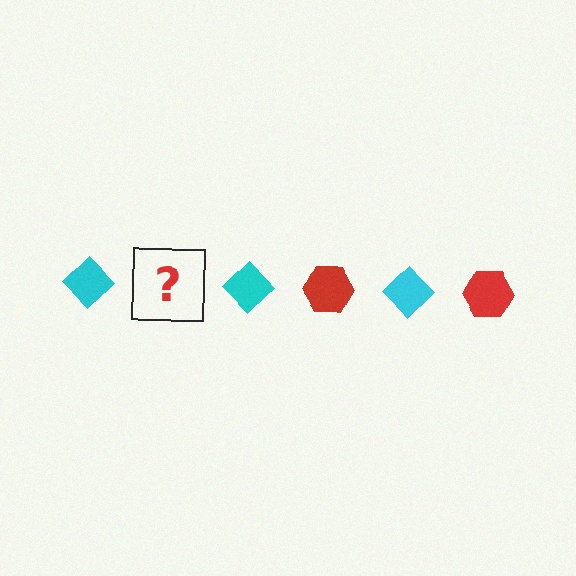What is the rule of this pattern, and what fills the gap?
The rule is that the pattern alternates between cyan diamond and red hexagon. The gap should be filled with a red hexagon.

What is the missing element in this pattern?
The missing element is a red hexagon.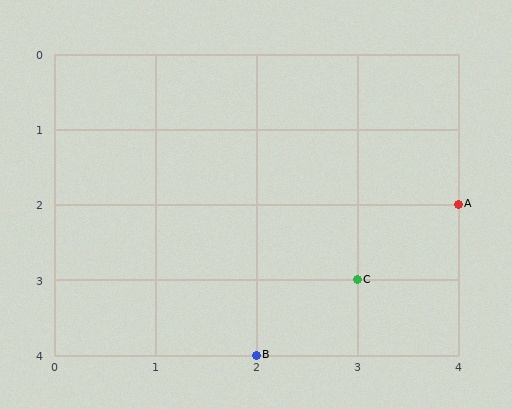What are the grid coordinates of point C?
Point C is at grid coordinates (3, 3).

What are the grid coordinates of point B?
Point B is at grid coordinates (2, 4).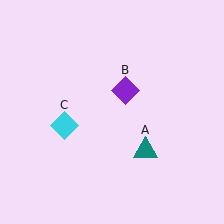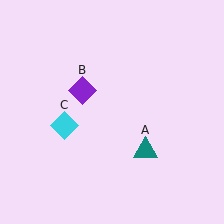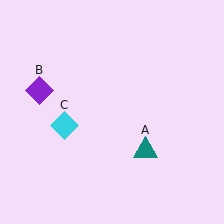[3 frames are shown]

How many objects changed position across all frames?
1 object changed position: purple diamond (object B).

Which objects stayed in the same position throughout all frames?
Teal triangle (object A) and cyan diamond (object C) remained stationary.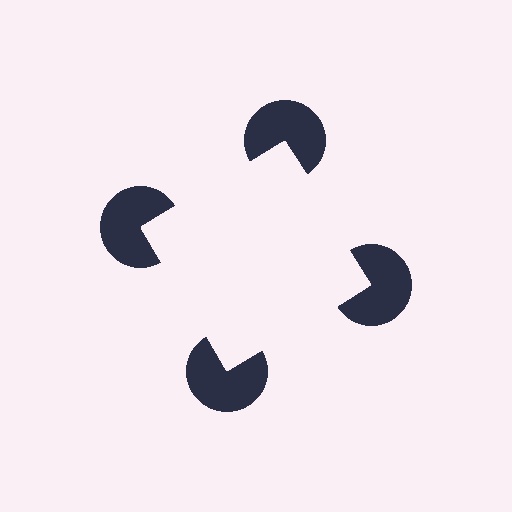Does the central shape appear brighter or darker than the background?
It typically appears slightly brighter than the background, even though no actual brightness change is drawn.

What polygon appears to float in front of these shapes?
An illusory square — its edges are inferred from the aligned wedge cuts in the pac-man discs, not physically drawn.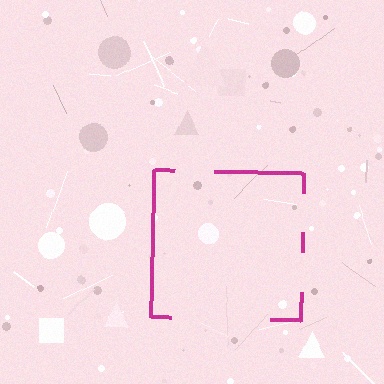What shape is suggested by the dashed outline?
The dashed outline suggests a square.